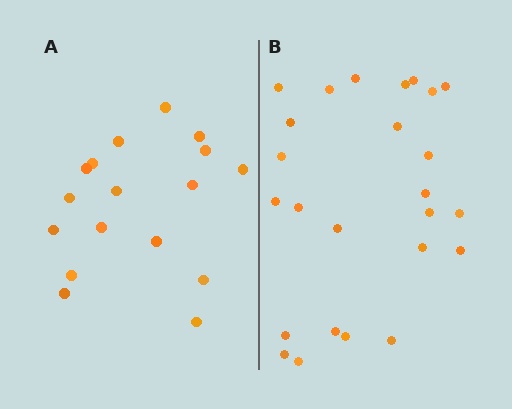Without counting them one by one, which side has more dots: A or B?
Region B (the right region) has more dots.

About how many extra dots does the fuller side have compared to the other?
Region B has roughly 8 or so more dots than region A.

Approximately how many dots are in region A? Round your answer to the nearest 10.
About 20 dots. (The exact count is 17, which rounds to 20.)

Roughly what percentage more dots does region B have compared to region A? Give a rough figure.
About 45% more.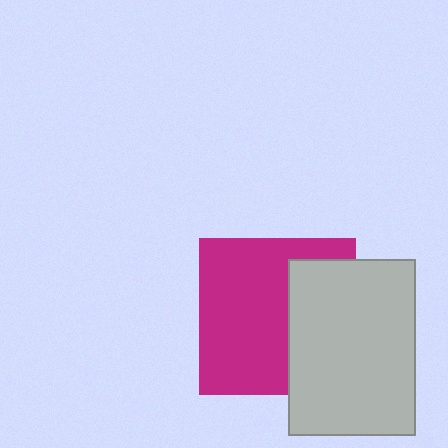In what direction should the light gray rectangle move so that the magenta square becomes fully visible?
The light gray rectangle should move right. That is the shortest direction to clear the overlap and leave the magenta square fully visible.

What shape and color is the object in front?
The object in front is a light gray rectangle.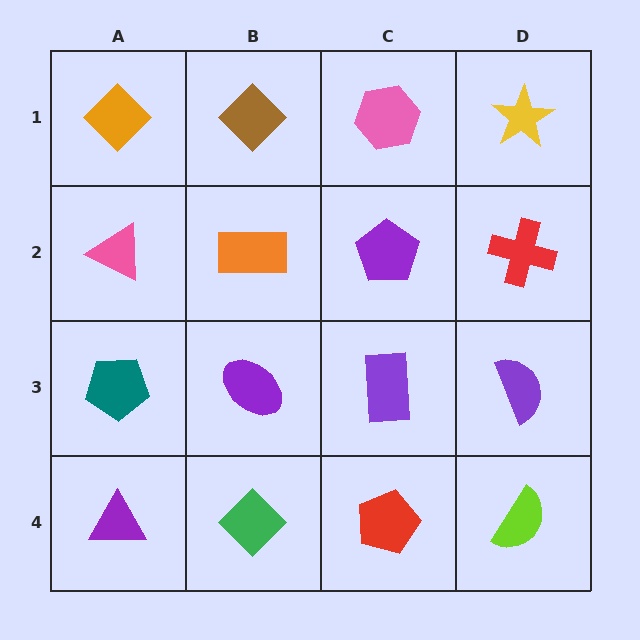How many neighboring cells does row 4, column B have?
3.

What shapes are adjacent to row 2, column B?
A brown diamond (row 1, column B), a purple ellipse (row 3, column B), a pink triangle (row 2, column A), a purple pentagon (row 2, column C).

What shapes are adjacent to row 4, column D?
A purple semicircle (row 3, column D), a red pentagon (row 4, column C).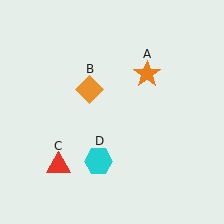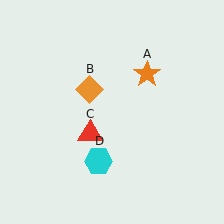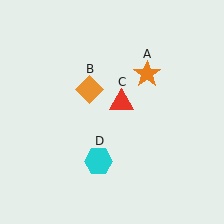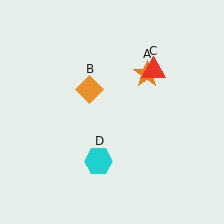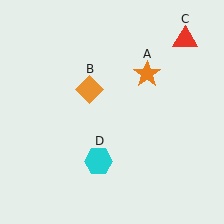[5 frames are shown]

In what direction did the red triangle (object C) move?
The red triangle (object C) moved up and to the right.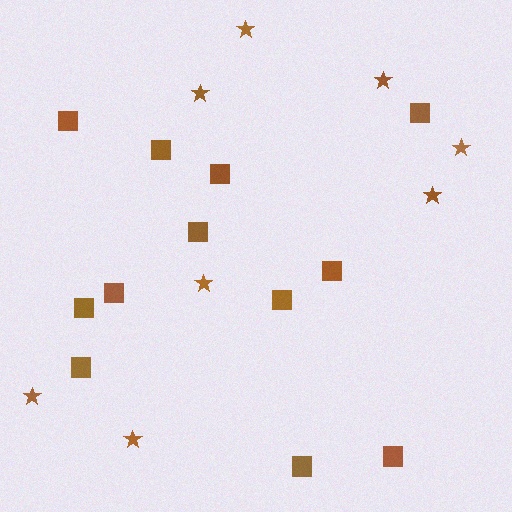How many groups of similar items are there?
There are 2 groups: one group of stars (8) and one group of squares (12).